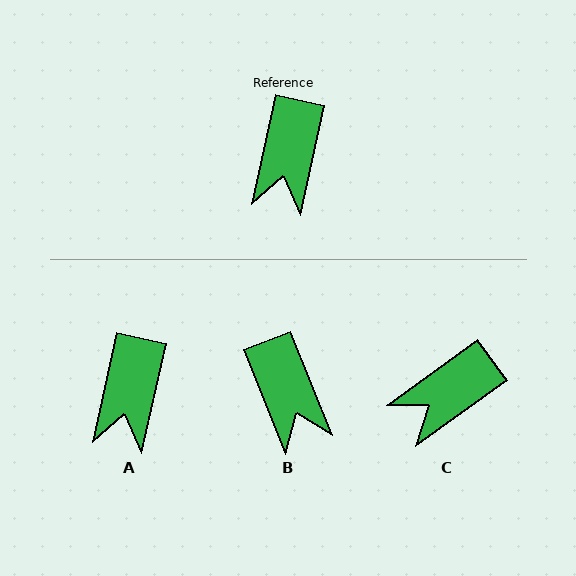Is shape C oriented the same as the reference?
No, it is off by about 42 degrees.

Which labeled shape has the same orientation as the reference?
A.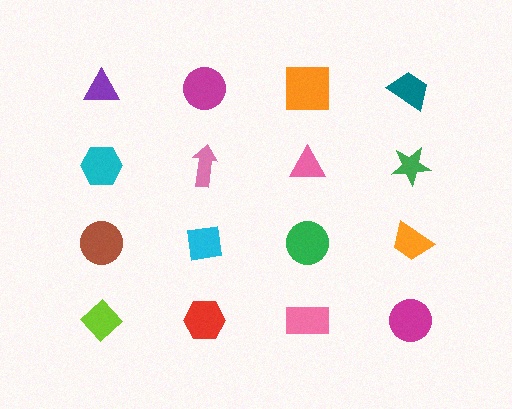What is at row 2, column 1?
A cyan hexagon.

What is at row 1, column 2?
A magenta circle.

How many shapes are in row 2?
4 shapes.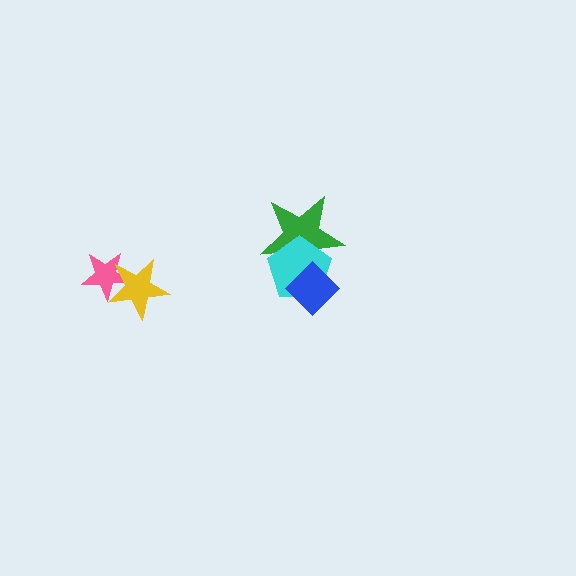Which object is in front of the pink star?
The yellow star is in front of the pink star.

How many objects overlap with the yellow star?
1 object overlaps with the yellow star.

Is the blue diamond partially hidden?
No, no other shape covers it.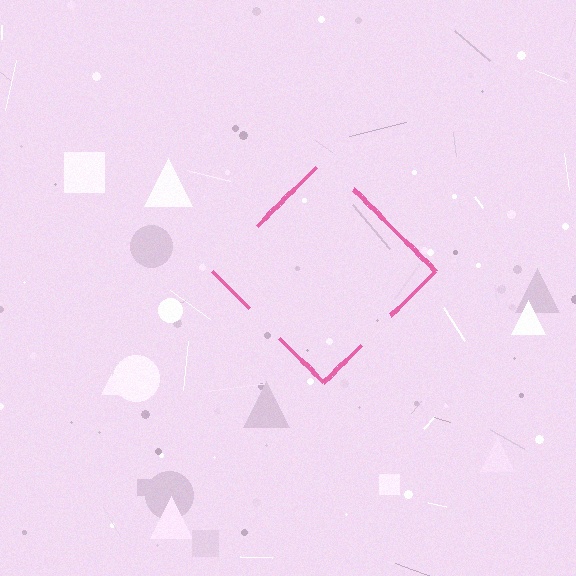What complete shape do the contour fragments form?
The contour fragments form a diamond.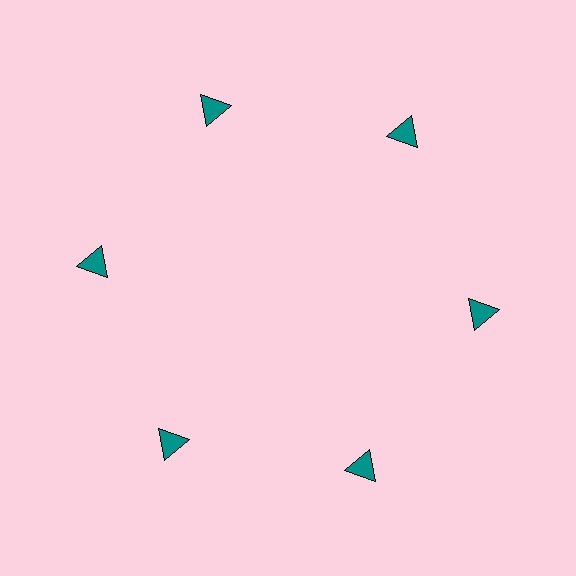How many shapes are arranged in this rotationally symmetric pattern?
There are 6 shapes, arranged in 6 groups of 1.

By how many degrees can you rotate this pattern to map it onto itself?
The pattern maps onto itself every 60 degrees of rotation.